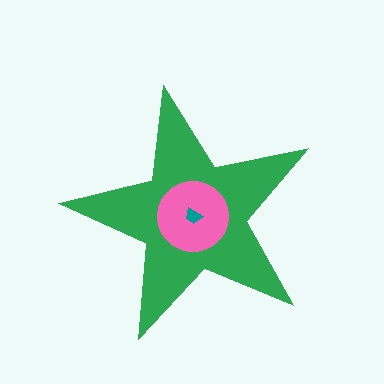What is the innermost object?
The teal trapezoid.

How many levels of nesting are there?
3.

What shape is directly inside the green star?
The pink circle.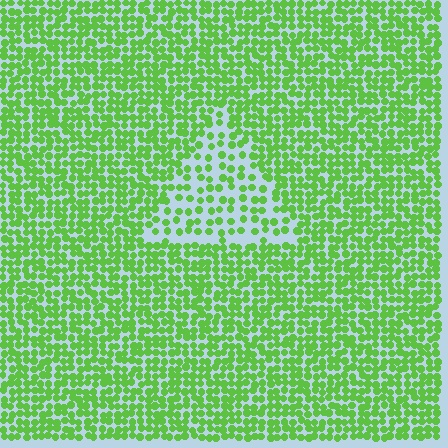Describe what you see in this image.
The image contains small lime elements arranged at two different densities. A triangle-shaped region is visible where the elements are less densely packed than the surrounding area.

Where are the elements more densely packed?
The elements are more densely packed outside the triangle boundary.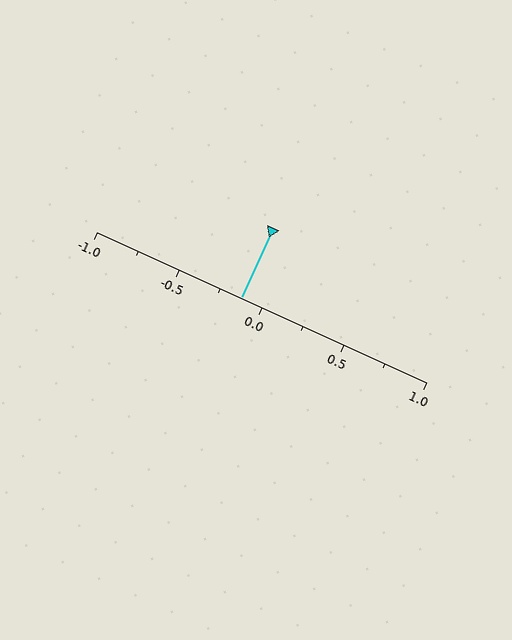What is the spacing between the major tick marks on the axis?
The major ticks are spaced 0.5 apart.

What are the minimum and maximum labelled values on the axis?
The axis runs from -1.0 to 1.0.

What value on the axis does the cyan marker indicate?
The marker indicates approximately -0.12.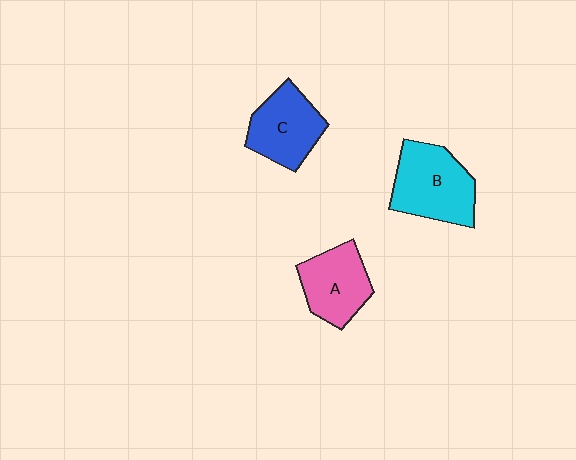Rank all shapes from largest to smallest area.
From largest to smallest: B (cyan), C (blue), A (pink).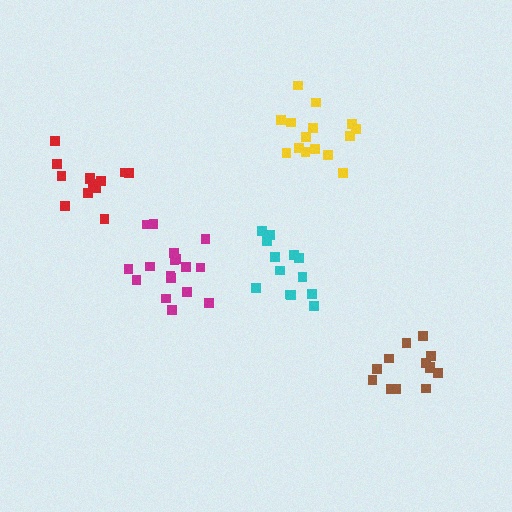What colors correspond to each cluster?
The clusters are colored: yellow, red, brown, magenta, cyan.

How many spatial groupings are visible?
There are 5 spatial groupings.